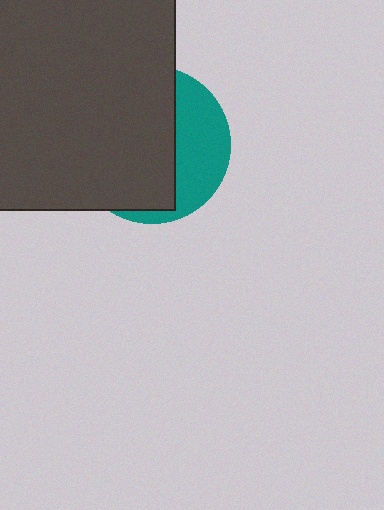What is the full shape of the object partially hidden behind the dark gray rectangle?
The partially hidden object is a teal circle.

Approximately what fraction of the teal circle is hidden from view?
Roughly 65% of the teal circle is hidden behind the dark gray rectangle.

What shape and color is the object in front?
The object in front is a dark gray rectangle.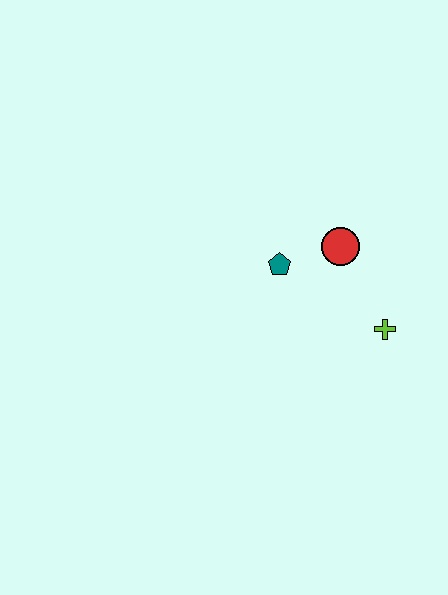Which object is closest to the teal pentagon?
The red circle is closest to the teal pentagon.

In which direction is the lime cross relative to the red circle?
The lime cross is below the red circle.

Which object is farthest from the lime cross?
The teal pentagon is farthest from the lime cross.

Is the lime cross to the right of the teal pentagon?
Yes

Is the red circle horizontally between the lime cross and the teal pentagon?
Yes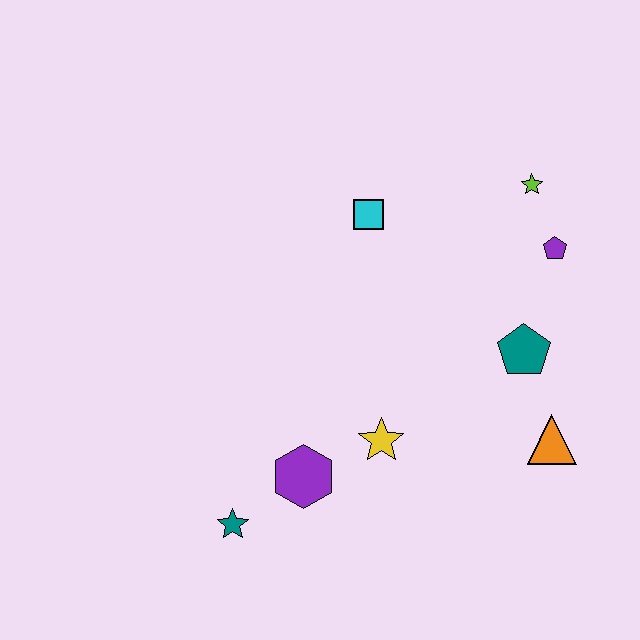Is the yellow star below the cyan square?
Yes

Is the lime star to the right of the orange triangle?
No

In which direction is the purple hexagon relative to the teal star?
The purple hexagon is to the right of the teal star.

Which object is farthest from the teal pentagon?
The teal star is farthest from the teal pentagon.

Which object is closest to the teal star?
The purple hexagon is closest to the teal star.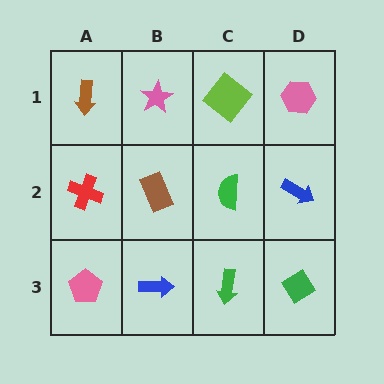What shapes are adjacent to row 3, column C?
A green semicircle (row 2, column C), a blue arrow (row 3, column B), a green diamond (row 3, column D).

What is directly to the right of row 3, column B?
A green arrow.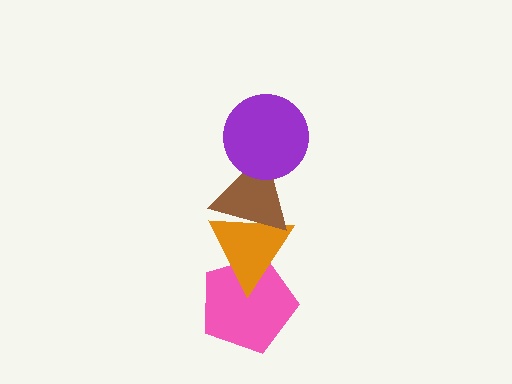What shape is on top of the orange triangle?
The brown triangle is on top of the orange triangle.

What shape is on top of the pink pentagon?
The orange triangle is on top of the pink pentagon.